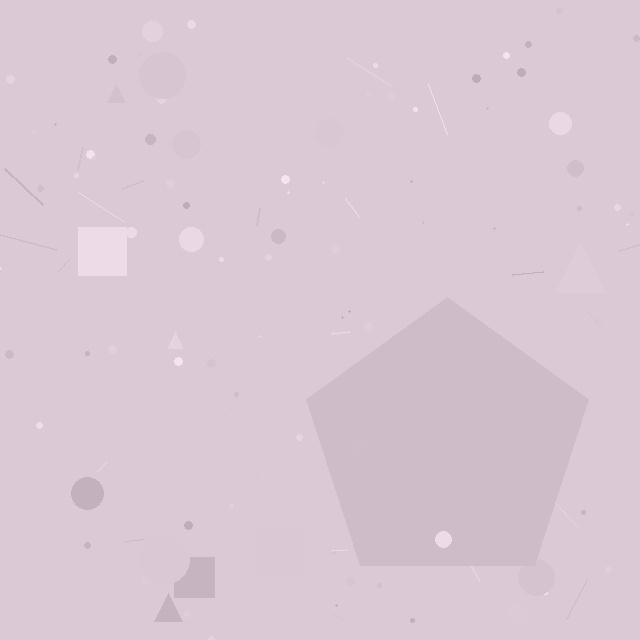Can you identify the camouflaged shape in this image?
The camouflaged shape is a pentagon.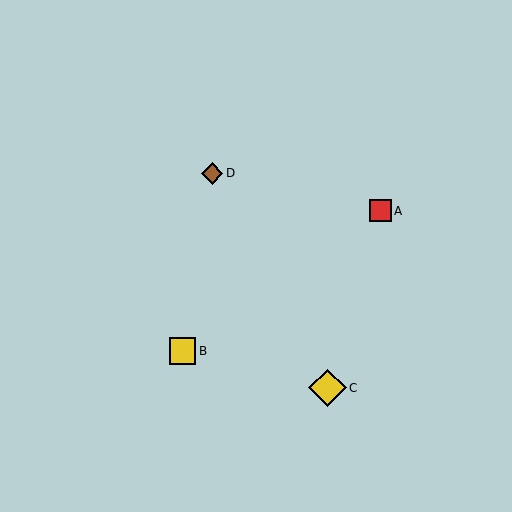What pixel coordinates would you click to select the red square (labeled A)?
Click at (380, 211) to select the red square A.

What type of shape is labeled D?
Shape D is a brown diamond.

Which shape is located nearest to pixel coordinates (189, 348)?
The yellow square (labeled B) at (182, 351) is nearest to that location.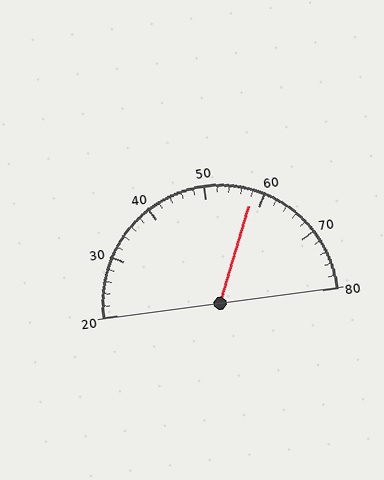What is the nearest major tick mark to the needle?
The nearest major tick mark is 60.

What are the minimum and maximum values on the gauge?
The gauge ranges from 20 to 80.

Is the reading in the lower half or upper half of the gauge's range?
The reading is in the upper half of the range (20 to 80).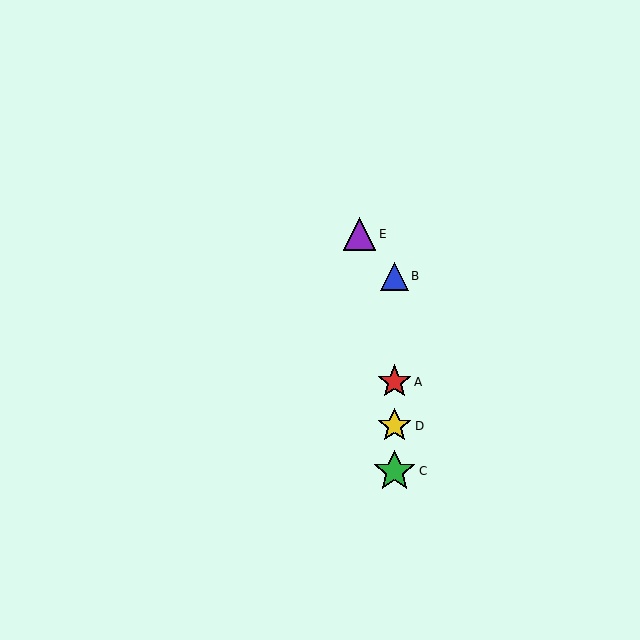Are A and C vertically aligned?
Yes, both are at x≈394.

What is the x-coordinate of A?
Object A is at x≈394.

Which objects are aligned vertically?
Objects A, B, C, D are aligned vertically.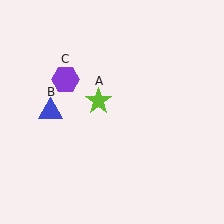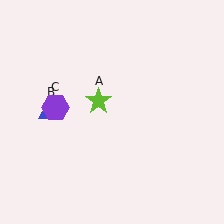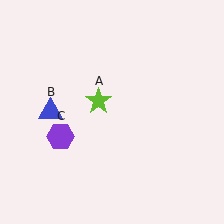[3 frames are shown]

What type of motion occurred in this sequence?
The purple hexagon (object C) rotated counterclockwise around the center of the scene.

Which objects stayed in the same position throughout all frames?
Lime star (object A) and blue triangle (object B) remained stationary.